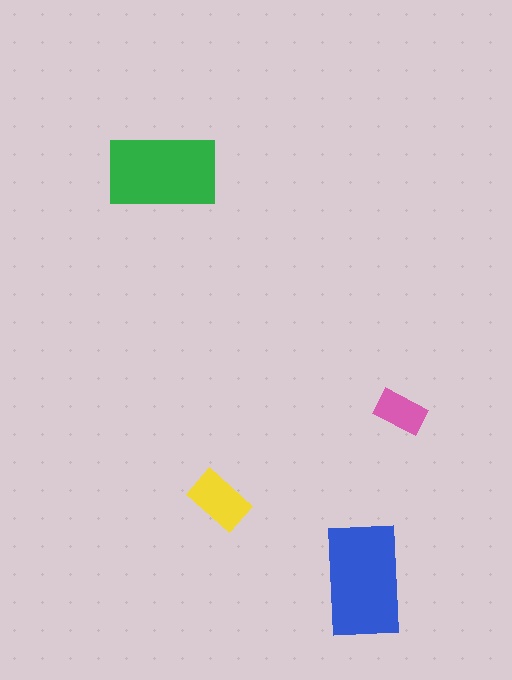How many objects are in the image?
There are 4 objects in the image.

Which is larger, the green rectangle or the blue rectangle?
The blue one.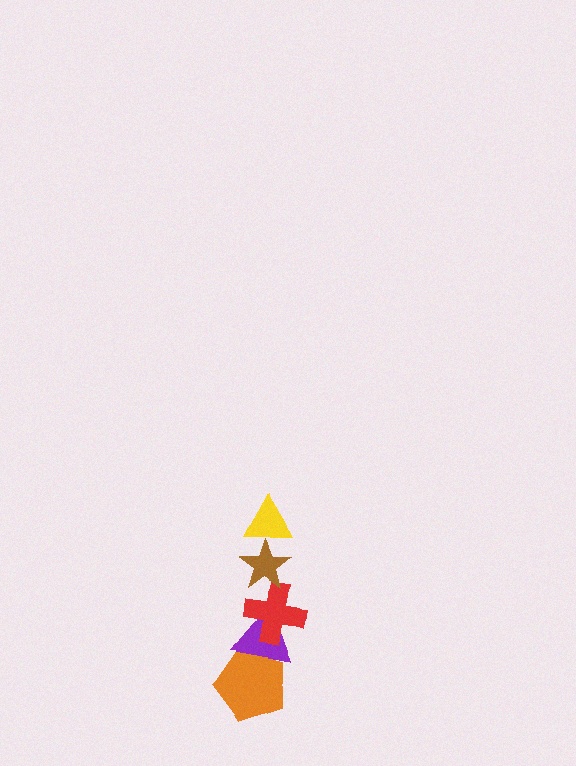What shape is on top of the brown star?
The yellow triangle is on top of the brown star.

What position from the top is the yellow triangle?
The yellow triangle is 1st from the top.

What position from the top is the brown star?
The brown star is 2nd from the top.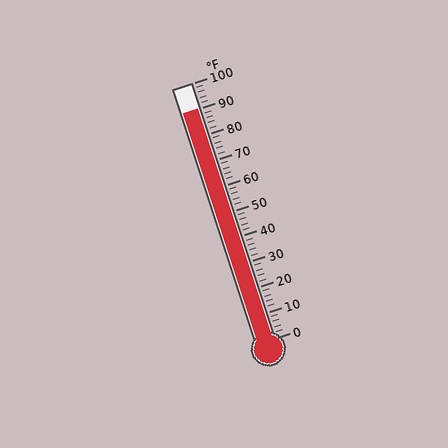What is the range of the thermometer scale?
The thermometer scale ranges from 0°F to 100°F.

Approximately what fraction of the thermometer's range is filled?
The thermometer is filled to approximately 90% of its range.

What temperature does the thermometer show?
The thermometer shows approximately 90°F.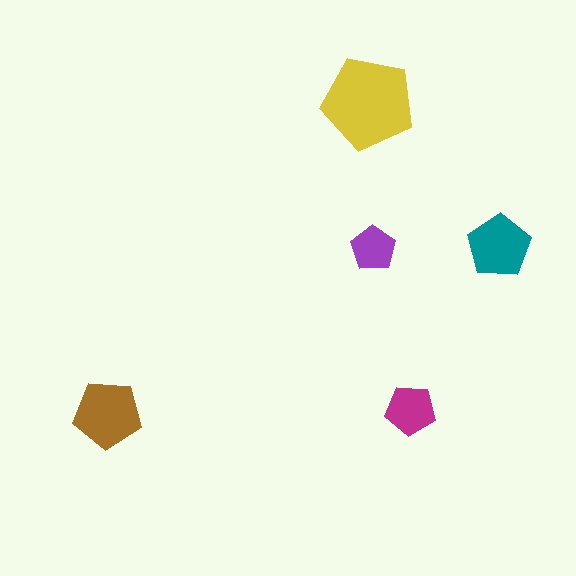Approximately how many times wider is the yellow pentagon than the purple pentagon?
About 2 times wider.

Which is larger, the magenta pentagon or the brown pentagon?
The brown one.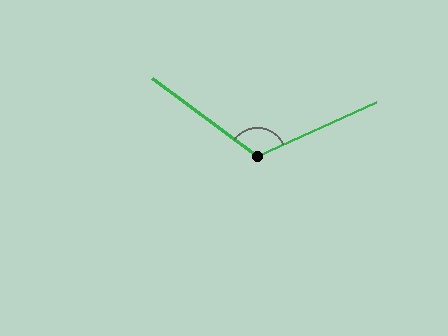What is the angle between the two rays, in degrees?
Approximately 119 degrees.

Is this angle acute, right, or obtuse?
It is obtuse.